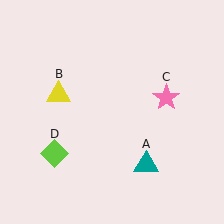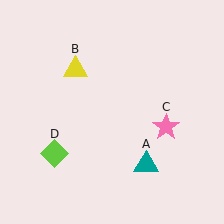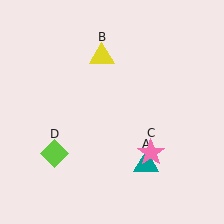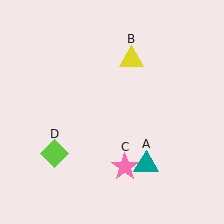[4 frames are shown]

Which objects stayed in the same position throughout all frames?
Teal triangle (object A) and lime diamond (object D) remained stationary.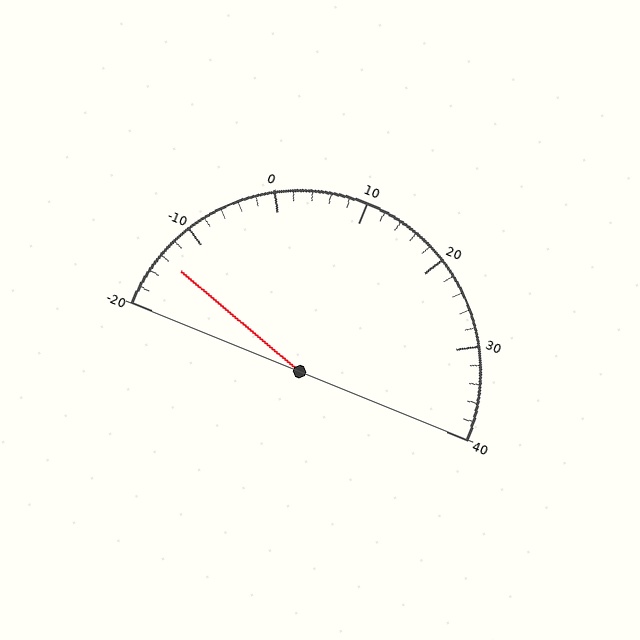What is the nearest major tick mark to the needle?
The nearest major tick mark is -10.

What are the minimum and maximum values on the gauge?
The gauge ranges from -20 to 40.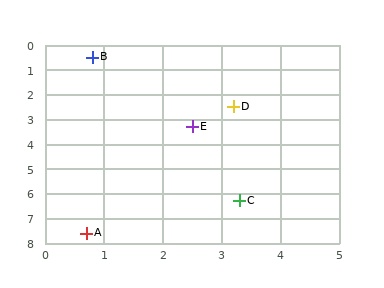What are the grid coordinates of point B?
Point B is at approximately (0.8, 0.5).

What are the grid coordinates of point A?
Point A is at approximately (0.7, 7.6).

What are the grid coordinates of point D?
Point D is at approximately (3.2, 2.5).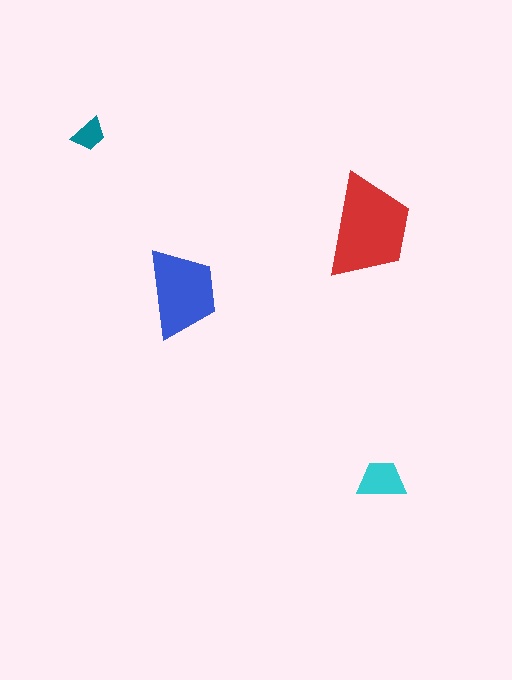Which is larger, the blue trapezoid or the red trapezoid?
The red one.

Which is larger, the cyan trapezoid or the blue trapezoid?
The blue one.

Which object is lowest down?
The cyan trapezoid is bottommost.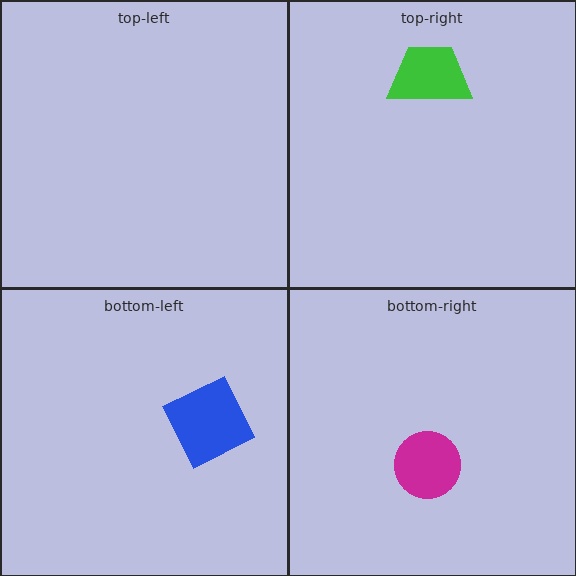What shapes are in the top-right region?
The green trapezoid.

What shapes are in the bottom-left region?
The blue diamond.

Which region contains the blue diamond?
The bottom-left region.